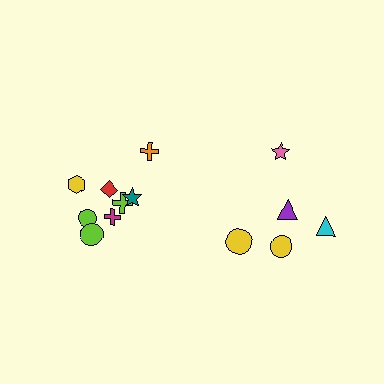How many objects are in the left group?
There are 8 objects.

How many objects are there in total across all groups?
There are 13 objects.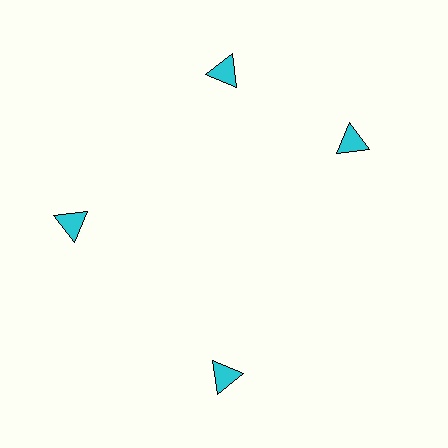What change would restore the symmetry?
The symmetry would be restored by rotating it back into even spacing with its neighbors so that all 4 triangles sit at equal angles and equal distance from the center.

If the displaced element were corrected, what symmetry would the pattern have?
It would have 4-fold rotational symmetry — the pattern would map onto itself every 90 degrees.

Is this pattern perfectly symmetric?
No. The 4 cyan triangles are arranged in a ring, but one element near the 3 o'clock position is rotated out of alignment along the ring, breaking the 4-fold rotational symmetry.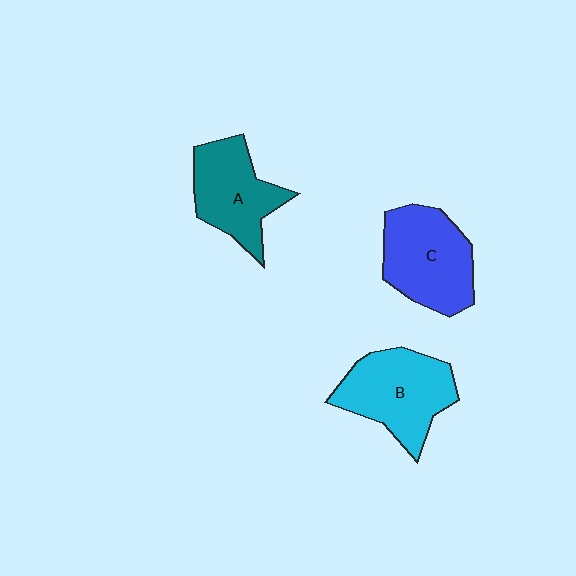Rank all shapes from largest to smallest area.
From largest to smallest: B (cyan), C (blue), A (teal).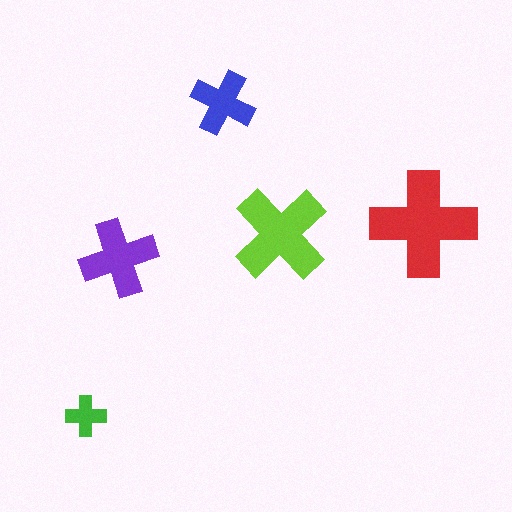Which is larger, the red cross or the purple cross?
The red one.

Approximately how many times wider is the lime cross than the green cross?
About 2.5 times wider.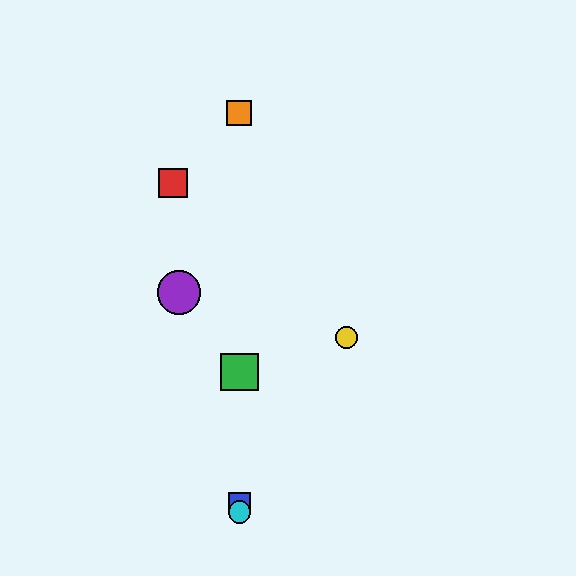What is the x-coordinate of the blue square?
The blue square is at x≈239.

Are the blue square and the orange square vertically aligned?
Yes, both are at x≈239.